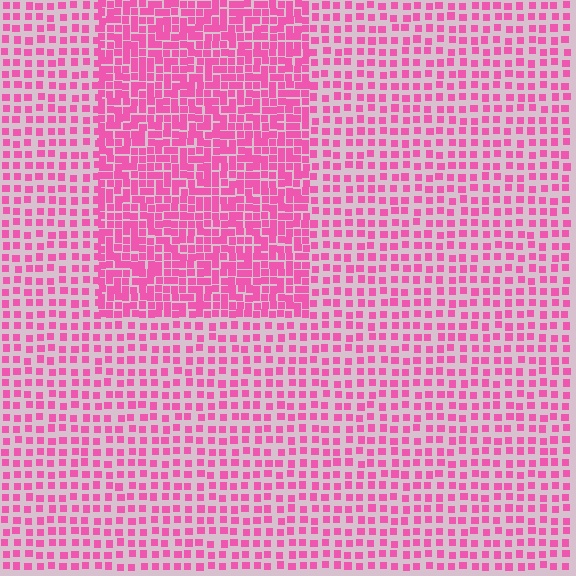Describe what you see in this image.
The image contains small pink elements arranged at two different densities. A rectangle-shaped region is visible where the elements are more densely packed than the surrounding area.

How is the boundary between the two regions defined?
The boundary is defined by a change in element density (approximately 2.0x ratio). All elements are the same color, size, and shape.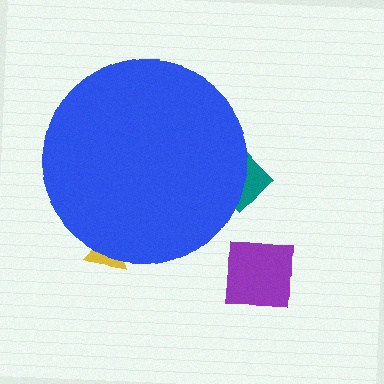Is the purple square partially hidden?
No, the purple square is fully visible.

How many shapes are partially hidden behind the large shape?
2 shapes are partially hidden.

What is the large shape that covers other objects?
A blue circle.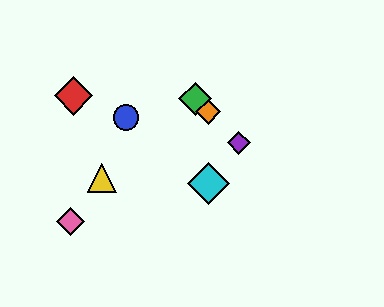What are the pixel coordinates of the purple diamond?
The purple diamond is at (239, 143).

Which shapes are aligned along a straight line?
The green diamond, the purple diamond, the orange diamond are aligned along a straight line.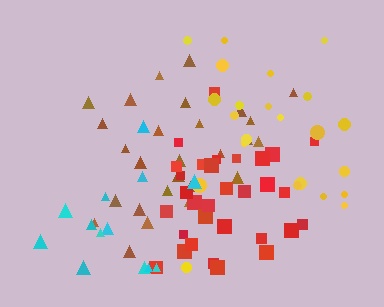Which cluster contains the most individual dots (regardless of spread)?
Red (32).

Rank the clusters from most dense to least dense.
red, brown, yellow, cyan.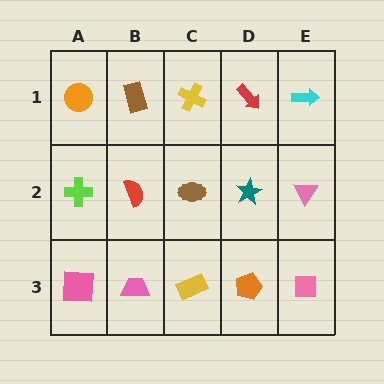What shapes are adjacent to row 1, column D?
A teal star (row 2, column D), a yellow cross (row 1, column C), a cyan arrow (row 1, column E).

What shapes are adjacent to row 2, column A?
An orange circle (row 1, column A), a pink square (row 3, column A), a red semicircle (row 2, column B).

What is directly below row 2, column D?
An orange pentagon.